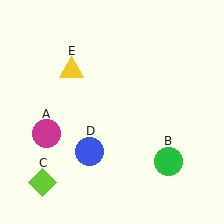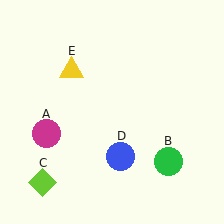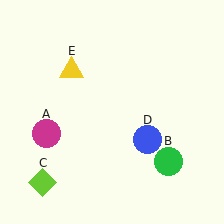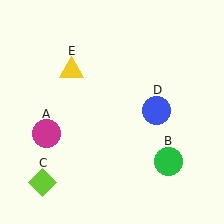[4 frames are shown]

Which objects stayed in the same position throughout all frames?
Magenta circle (object A) and green circle (object B) and lime diamond (object C) and yellow triangle (object E) remained stationary.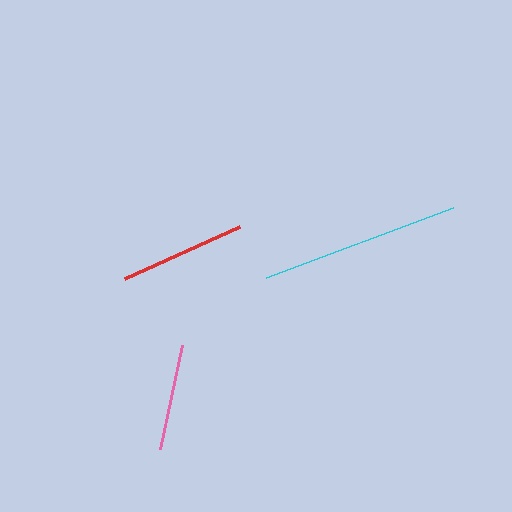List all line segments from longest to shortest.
From longest to shortest: cyan, red, pink.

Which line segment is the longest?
The cyan line is the longest at approximately 200 pixels.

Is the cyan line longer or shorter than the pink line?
The cyan line is longer than the pink line.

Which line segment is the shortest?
The pink line is the shortest at approximately 107 pixels.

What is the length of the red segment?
The red segment is approximately 125 pixels long.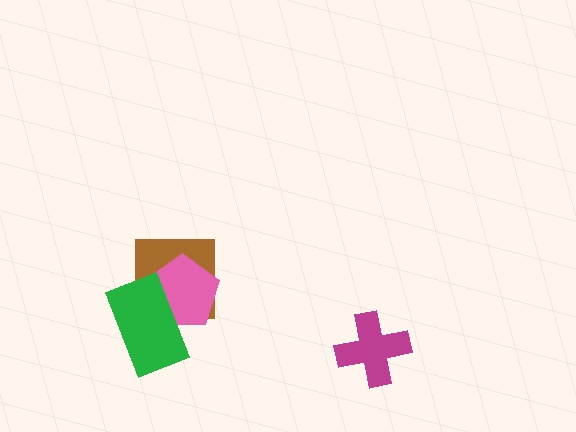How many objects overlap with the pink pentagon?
2 objects overlap with the pink pentagon.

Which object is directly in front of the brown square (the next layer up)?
The pink pentagon is directly in front of the brown square.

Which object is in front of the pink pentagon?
The green rectangle is in front of the pink pentagon.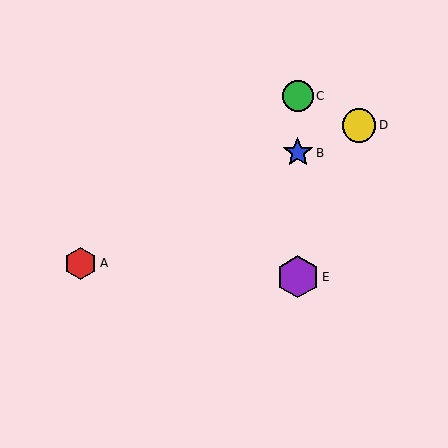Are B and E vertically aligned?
Yes, both are at x≈298.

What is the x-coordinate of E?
Object E is at x≈298.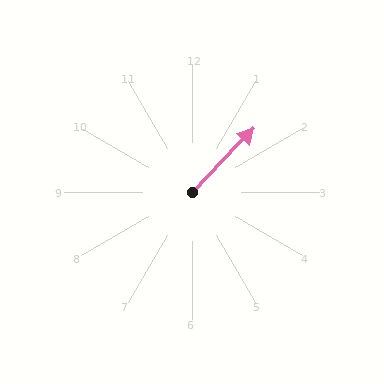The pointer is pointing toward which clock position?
Roughly 1 o'clock.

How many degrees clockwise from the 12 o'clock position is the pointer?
Approximately 44 degrees.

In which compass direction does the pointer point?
Northeast.